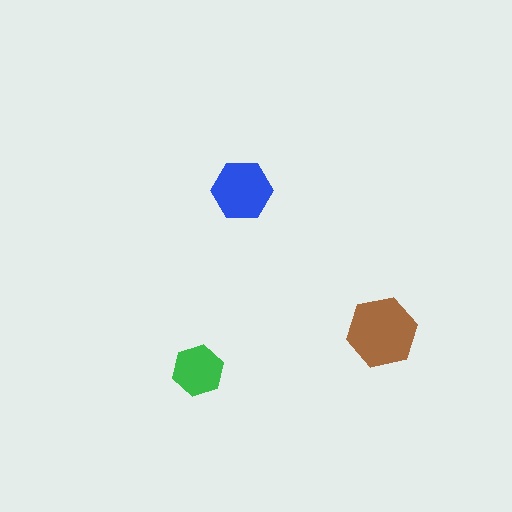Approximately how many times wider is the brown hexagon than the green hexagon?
About 1.5 times wider.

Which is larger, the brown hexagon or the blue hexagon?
The brown one.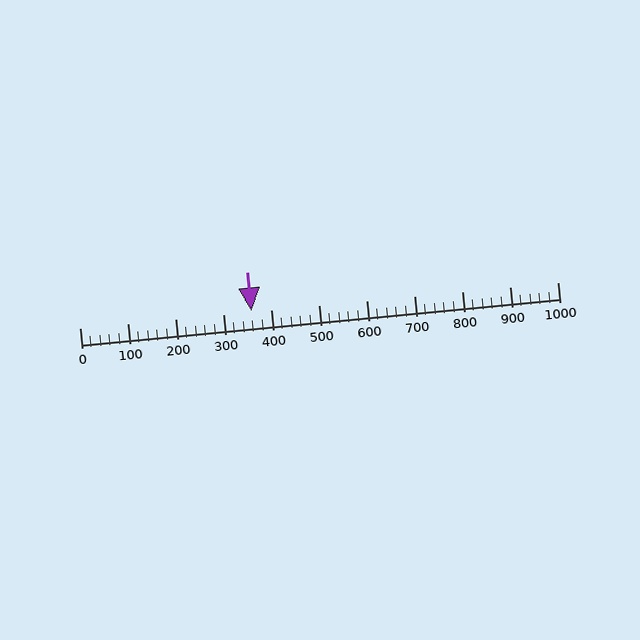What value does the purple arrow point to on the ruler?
The purple arrow points to approximately 360.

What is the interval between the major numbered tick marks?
The major tick marks are spaced 100 units apart.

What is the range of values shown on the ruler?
The ruler shows values from 0 to 1000.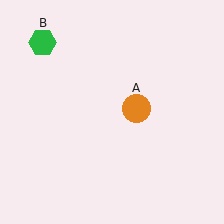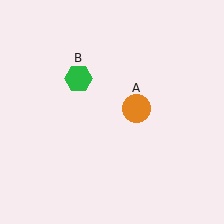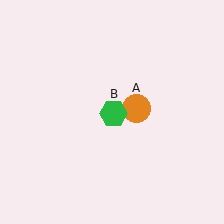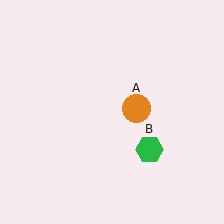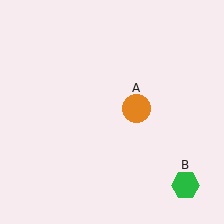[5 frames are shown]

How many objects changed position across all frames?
1 object changed position: green hexagon (object B).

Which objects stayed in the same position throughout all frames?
Orange circle (object A) remained stationary.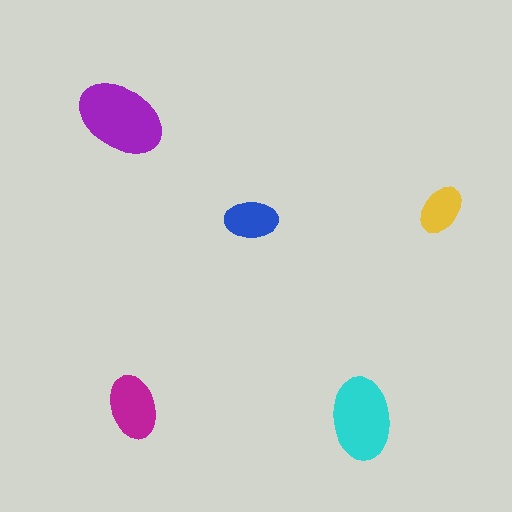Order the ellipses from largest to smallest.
the purple one, the cyan one, the magenta one, the blue one, the yellow one.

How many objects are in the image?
There are 5 objects in the image.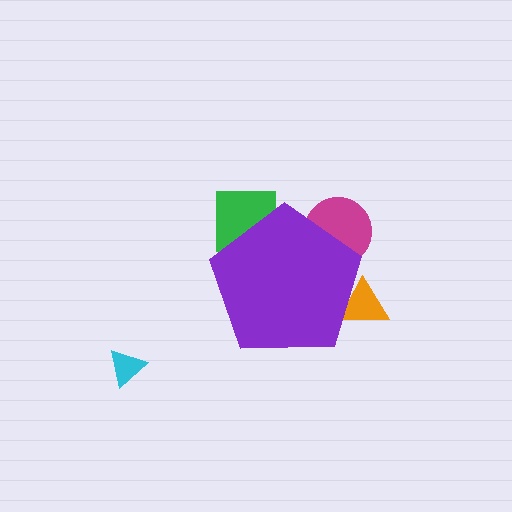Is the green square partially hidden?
Yes, the green square is partially hidden behind the purple pentagon.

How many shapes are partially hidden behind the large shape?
3 shapes are partially hidden.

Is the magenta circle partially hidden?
Yes, the magenta circle is partially hidden behind the purple pentagon.